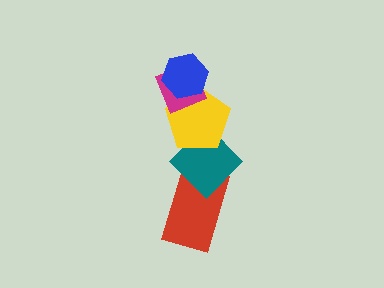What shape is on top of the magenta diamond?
The blue hexagon is on top of the magenta diamond.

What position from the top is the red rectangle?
The red rectangle is 5th from the top.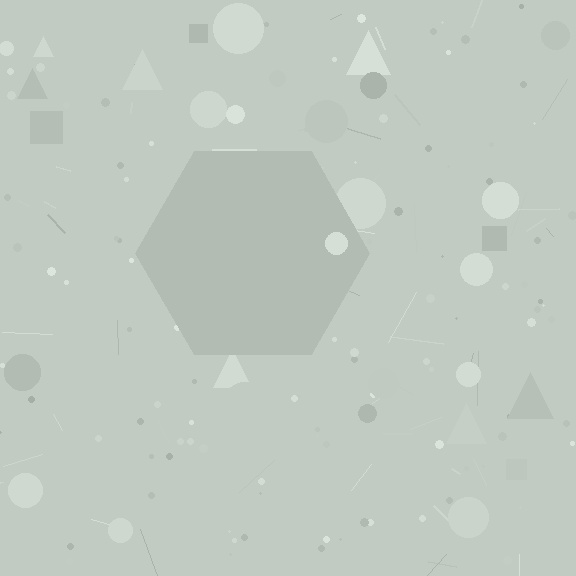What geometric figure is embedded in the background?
A hexagon is embedded in the background.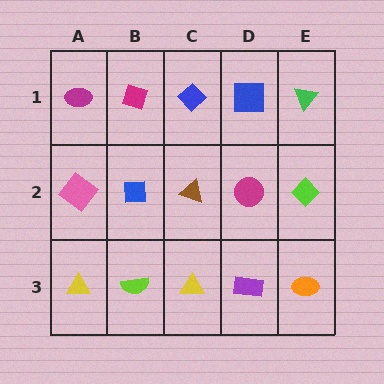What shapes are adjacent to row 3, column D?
A magenta circle (row 2, column D), a yellow triangle (row 3, column C), an orange ellipse (row 3, column E).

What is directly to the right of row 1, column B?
A blue diamond.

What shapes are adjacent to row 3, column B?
A blue square (row 2, column B), a yellow triangle (row 3, column A), a yellow triangle (row 3, column C).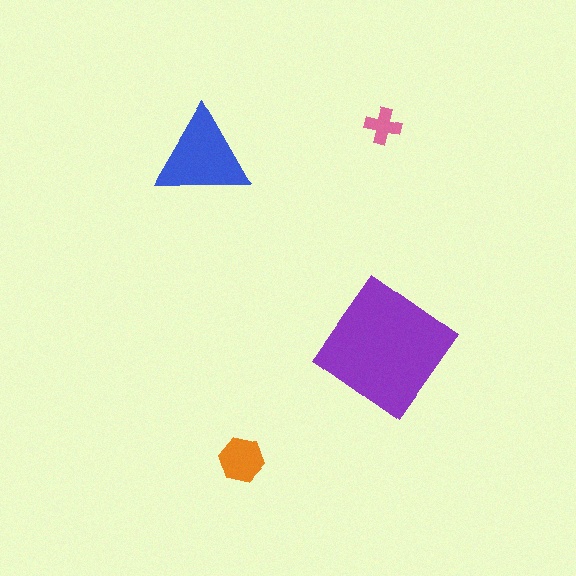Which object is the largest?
The purple diamond.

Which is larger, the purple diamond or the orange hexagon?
The purple diamond.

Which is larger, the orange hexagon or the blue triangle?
The blue triangle.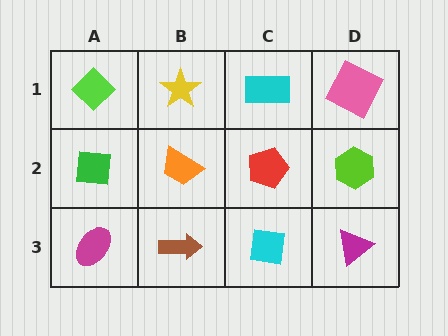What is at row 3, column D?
A magenta triangle.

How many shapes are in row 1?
4 shapes.